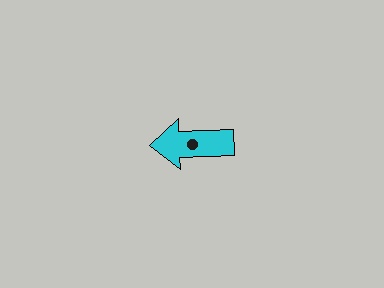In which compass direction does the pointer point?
West.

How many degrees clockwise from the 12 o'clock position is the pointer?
Approximately 268 degrees.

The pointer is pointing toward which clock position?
Roughly 9 o'clock.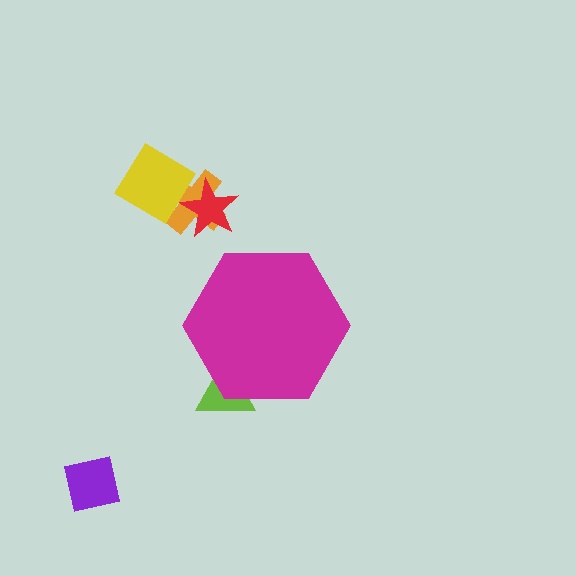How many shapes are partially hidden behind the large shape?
1 shape is partially hidden.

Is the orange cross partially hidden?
No, the orange cross is fully visible.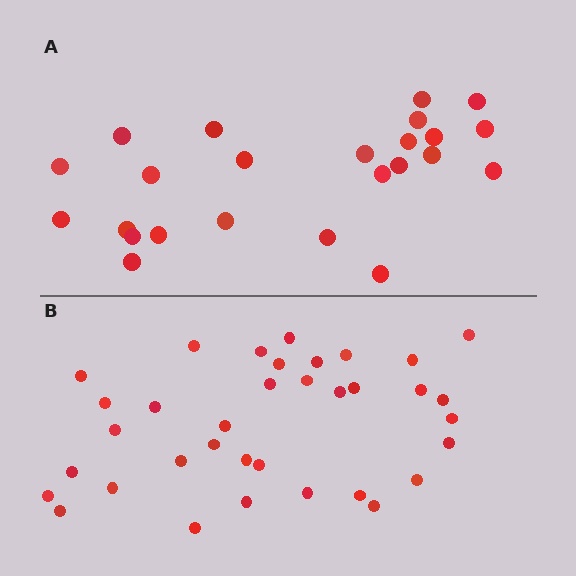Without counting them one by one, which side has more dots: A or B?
Region B (the bottom region) has more dots.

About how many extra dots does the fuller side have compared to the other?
Region B has roughly 12 or so more dots than region A.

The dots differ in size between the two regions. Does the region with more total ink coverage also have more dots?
No. Region A has more total ink coverage because its dots are larger, but region B actually contains more individual dots. Total area can be misleading — the number of items is what matters here.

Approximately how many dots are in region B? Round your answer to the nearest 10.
About 40 dots. (The exact count is 35, which rounds to 40.)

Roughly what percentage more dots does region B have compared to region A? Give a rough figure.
About 45% more.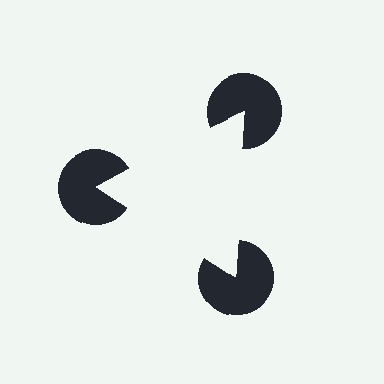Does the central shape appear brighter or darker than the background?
It typically appears slightly brighter than the background, even though no actual brightness change is drawn.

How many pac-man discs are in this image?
There are 3 — one at each vertex of the illusory triangle.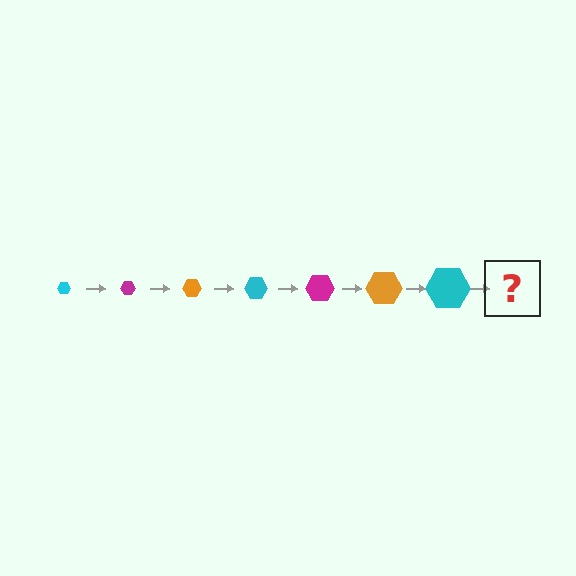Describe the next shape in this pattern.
It should be a magenta hexagon, larger than the previous one.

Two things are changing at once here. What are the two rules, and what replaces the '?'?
The two rules are that the hexagon grows larger each step and the color cycles through cyan, magenta, and orange. The '?' should be a magenta hexagon, larger than the previous one.